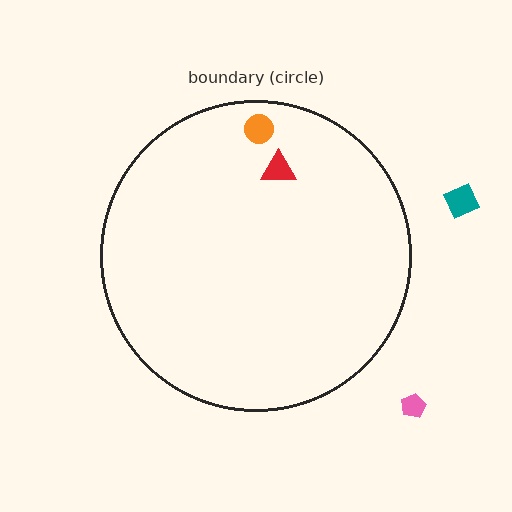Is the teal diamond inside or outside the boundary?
Outside.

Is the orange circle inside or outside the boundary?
Inside.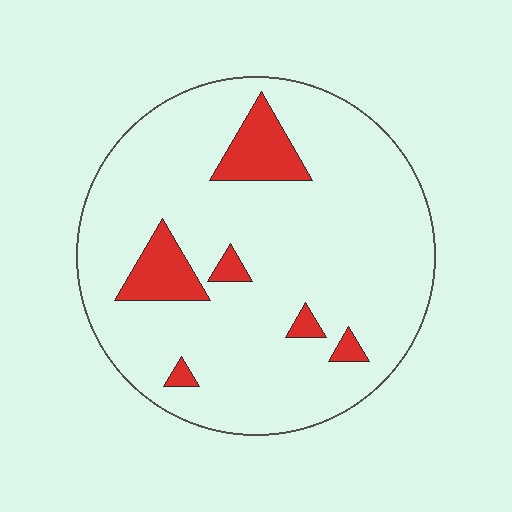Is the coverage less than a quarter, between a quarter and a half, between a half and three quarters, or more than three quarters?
Less than a quarter.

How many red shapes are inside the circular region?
6.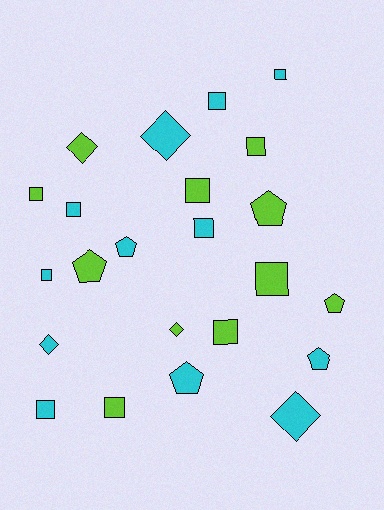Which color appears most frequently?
Cyan, with 12 objects.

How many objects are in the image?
There are 23 objects.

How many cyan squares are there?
There are 6 cyan squares.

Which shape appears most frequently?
Square, with 12 objects.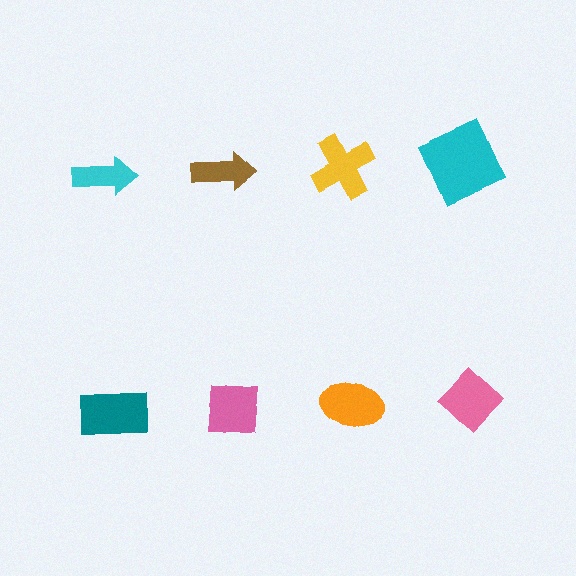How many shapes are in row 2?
4 shapes.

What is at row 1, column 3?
A yellow cross.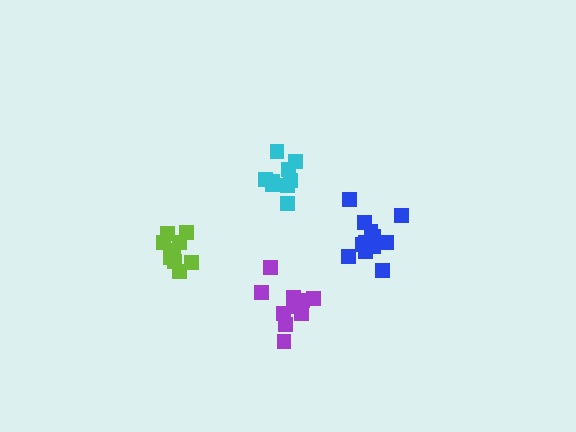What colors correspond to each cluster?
The clusters are colored: lime, blue, purple, cyan.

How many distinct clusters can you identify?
There are 4 distinct clusters.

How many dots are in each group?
Group 1: 9 dots, Group 2: 12 dots, Group 3: 10 dots, Group 4: 9 dots (40 total).